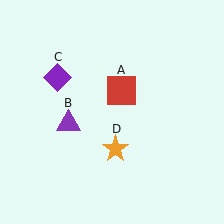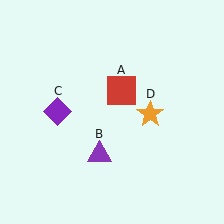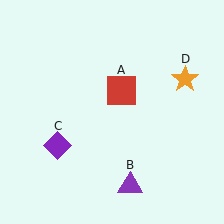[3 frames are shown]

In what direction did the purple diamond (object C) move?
The purple diamond (object C) moved down.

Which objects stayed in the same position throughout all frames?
Red square (object A) remained stationary.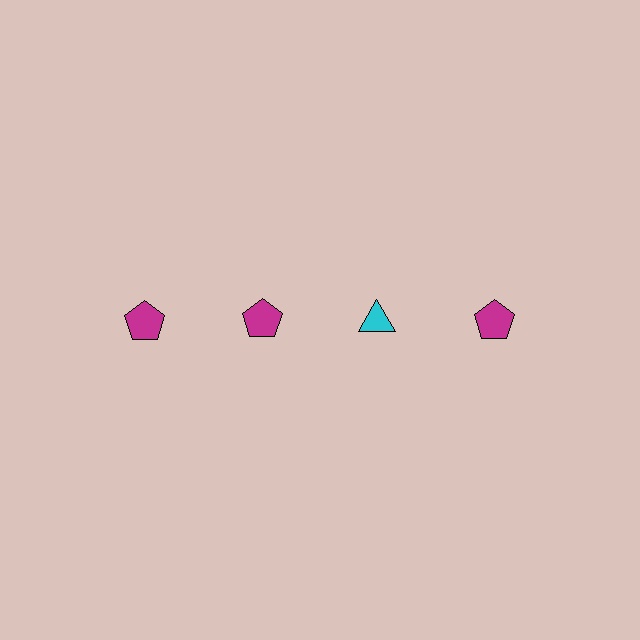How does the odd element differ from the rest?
It differs in both color (cyan instead of magenta) and shape (triangle instead of pentagon).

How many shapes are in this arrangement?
There are 4 shapes arranged in a grid pattern.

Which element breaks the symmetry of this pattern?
The cyan triangle in the top row, center column breaks the symmetry. All other shapes are magenta pentagons.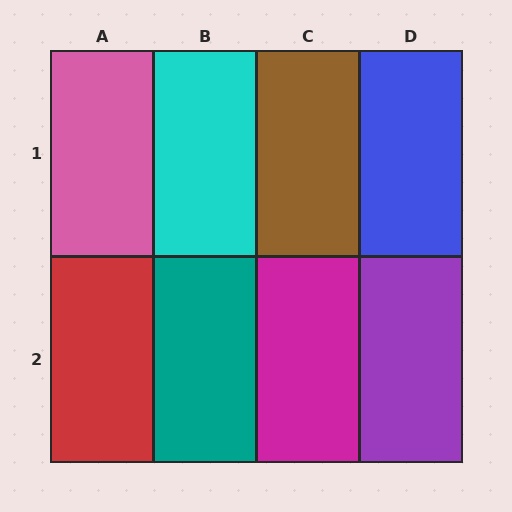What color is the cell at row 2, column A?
Red.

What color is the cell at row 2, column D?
Purple.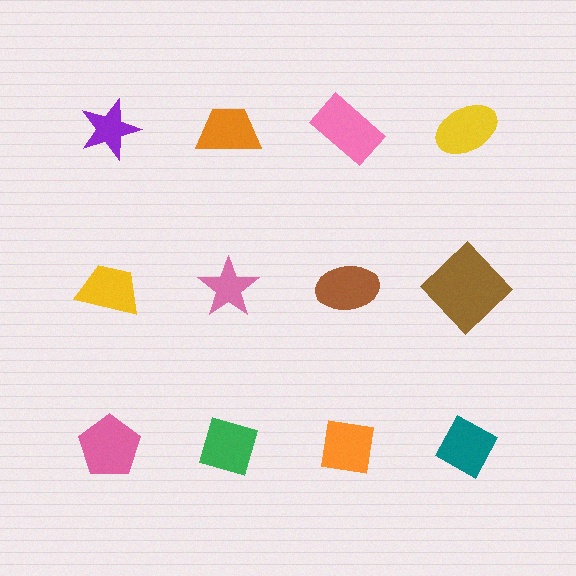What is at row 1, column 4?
A yellow ellipse.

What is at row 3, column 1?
A pink pentagon.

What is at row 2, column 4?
A brown diamond.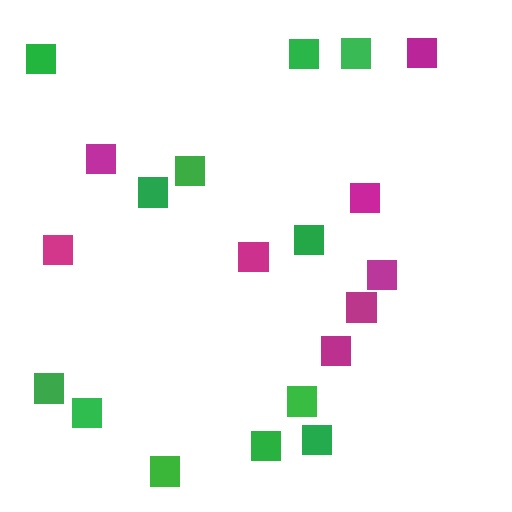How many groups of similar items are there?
There are 2 groups: one group of magenta squares (8) and one group of green squares (12).